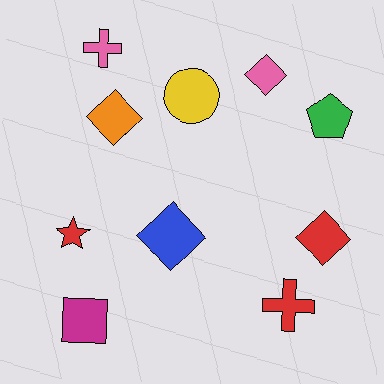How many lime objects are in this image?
There are no lime objects.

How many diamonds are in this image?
There are 4 diamonds.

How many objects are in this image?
There are 10 objects.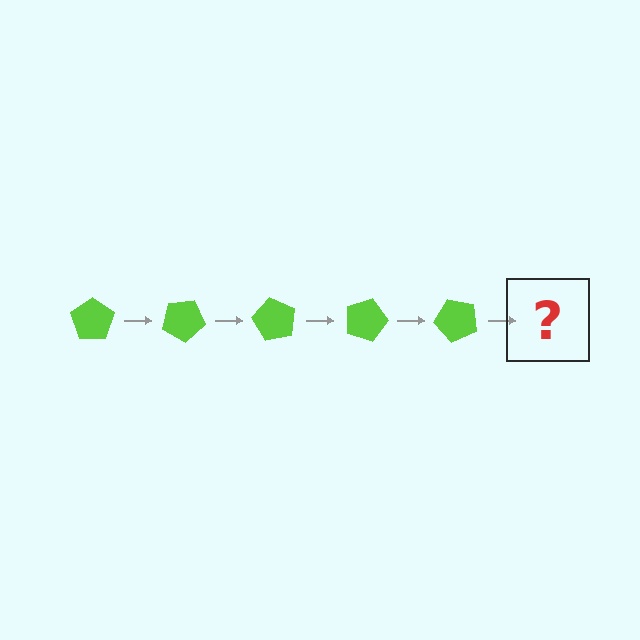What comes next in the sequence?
The next element should be a lime pentagon rotated 150 degrees.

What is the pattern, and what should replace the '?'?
The pattern is that the pentagon rotates 30 degrees each step. The '?' should be a lime pentagon rotated 150 degrees.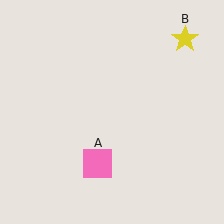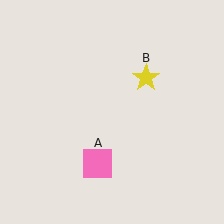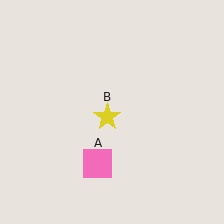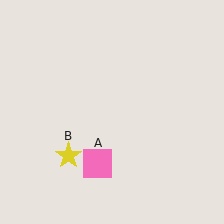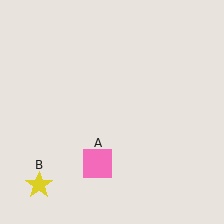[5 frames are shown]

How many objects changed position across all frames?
1 object changed position: yellow star (object B).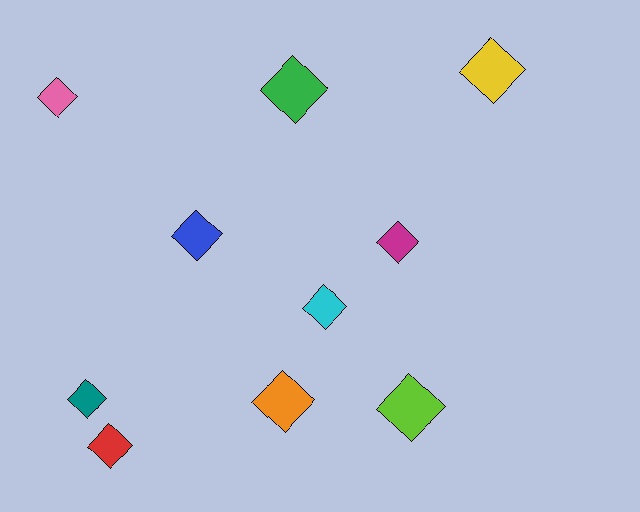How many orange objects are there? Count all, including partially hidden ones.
There is 1 orange object.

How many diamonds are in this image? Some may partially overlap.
There are 10 diamonds.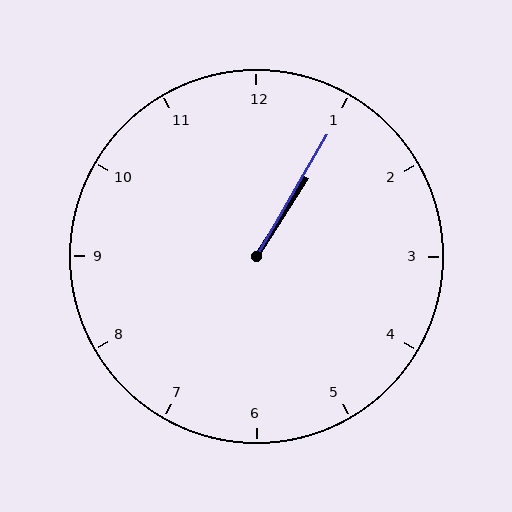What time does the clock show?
1:05.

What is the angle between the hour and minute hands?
Approximately 2 degrees.